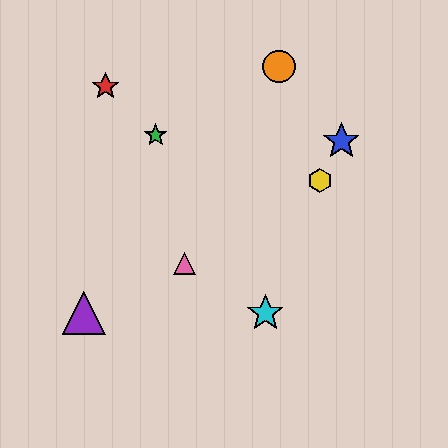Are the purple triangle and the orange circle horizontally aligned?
No, the purple triangle is at y≈313 and the orange circle is at y≈67.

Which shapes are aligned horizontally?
The purple triangle, the cyan star are aligned horizontally.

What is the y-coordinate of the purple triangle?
The purple triangle is at y≈313.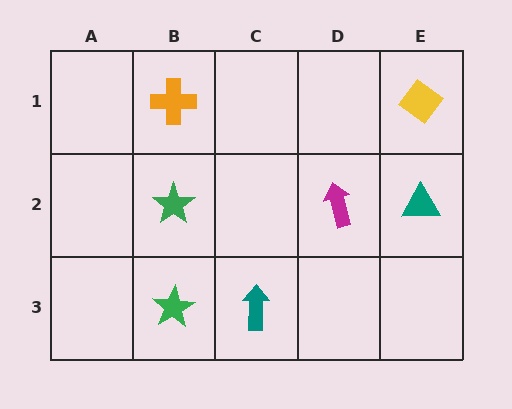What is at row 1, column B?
An orange cross.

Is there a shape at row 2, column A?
No, that cell is empty.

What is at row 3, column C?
A teal arrow.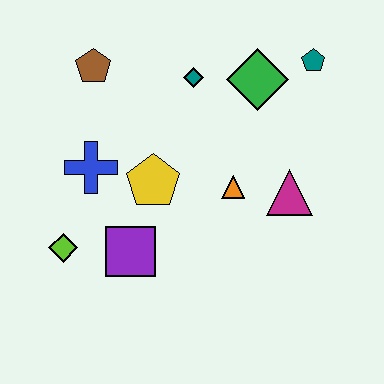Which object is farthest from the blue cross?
The teal pentagon is farthest from the blue cross.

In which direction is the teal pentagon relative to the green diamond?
The teal pentagon is to the right of the green diamond.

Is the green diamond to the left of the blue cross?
No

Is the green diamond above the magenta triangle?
Yes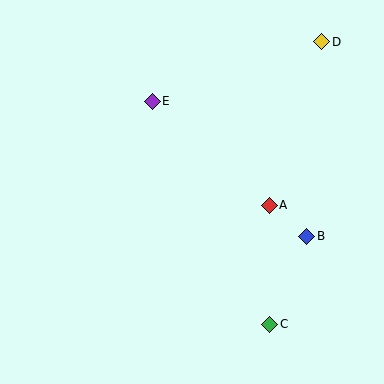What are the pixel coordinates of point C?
Point C is at (270, 324).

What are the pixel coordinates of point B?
Point B is at (307, 236).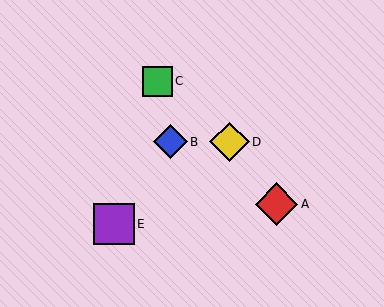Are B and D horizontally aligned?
Yes, both are at y≈142.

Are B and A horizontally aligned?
No, B is at y≈142 and A is at y≈204.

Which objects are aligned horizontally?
Objects B, D are aligned horizontally.